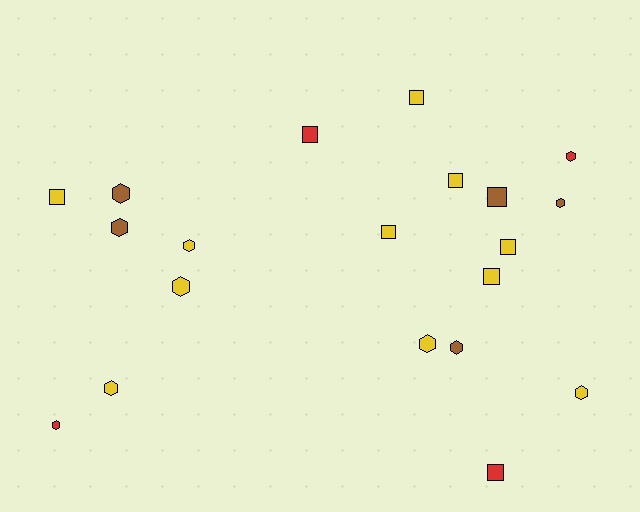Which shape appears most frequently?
Hexagon, with 11 objects.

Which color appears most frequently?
Yellow, with 11 objects.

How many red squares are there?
There are 2 red squares.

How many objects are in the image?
There are 20 objects.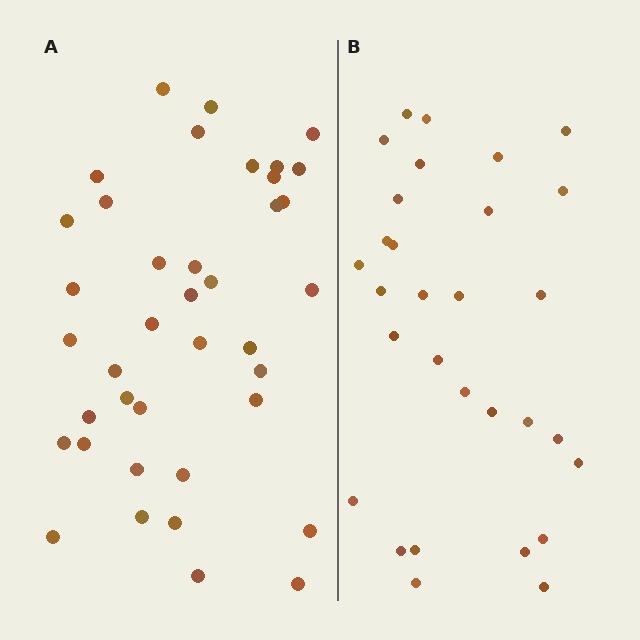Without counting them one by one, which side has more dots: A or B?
Region A (the left region) has more dots.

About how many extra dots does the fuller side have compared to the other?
Region A has roughly 8 or so more dots than region B.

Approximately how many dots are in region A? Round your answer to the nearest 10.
About 40 dots. (The exact count is 39, which rounds to 40.)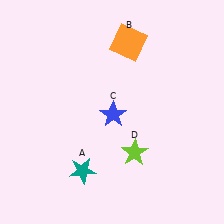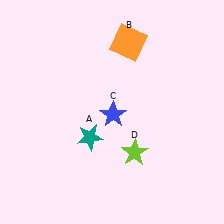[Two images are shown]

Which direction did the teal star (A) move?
The teal star (A) moved up.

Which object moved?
The teal star (A) moved up.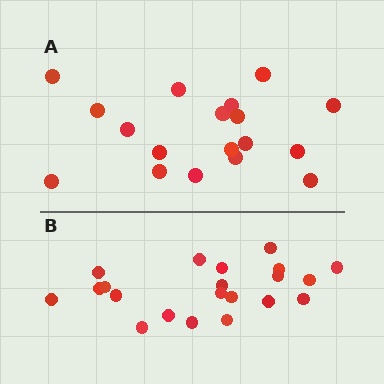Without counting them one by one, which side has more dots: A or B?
Region B (the bottom region) has more dots.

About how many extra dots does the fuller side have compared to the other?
Region B has just a few more — roughly 2 or 3 more dots than region A.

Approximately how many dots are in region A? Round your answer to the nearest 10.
About 20 dots. (The exact count is 18, which rounds to 20.)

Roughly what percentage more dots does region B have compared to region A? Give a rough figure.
About 15% more.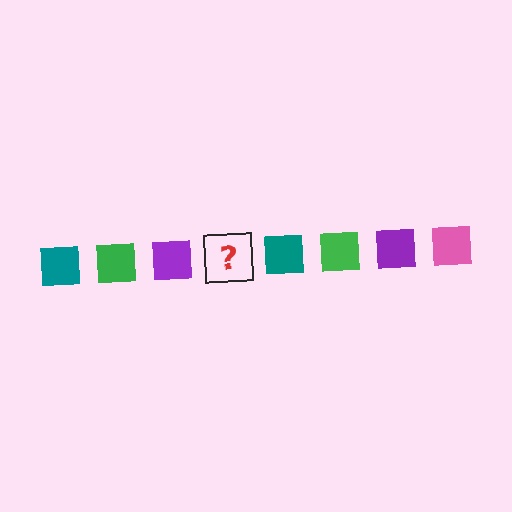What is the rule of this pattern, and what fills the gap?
The rule is that the pattern cycles through teal, green, purple, pink squares. The gap should be filled with a pink square.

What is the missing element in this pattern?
The missing element is a pink square.